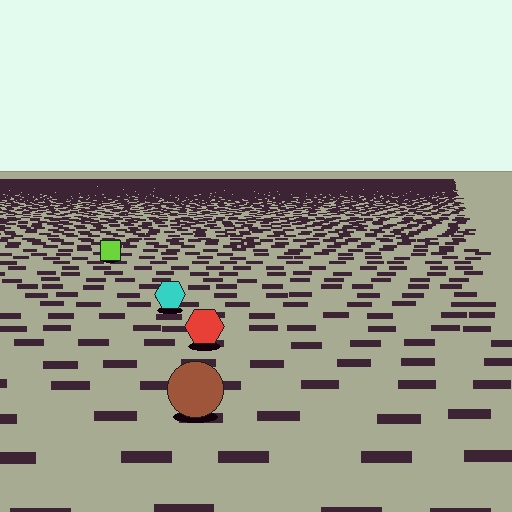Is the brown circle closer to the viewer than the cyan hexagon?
Yes. The brown circle is closer — you can tell from the texture gradient: the ground texture is coarser near it.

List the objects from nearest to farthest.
From nearest to farthest: the brown circle, the red hexagon, the cyan hexagon, the lime square.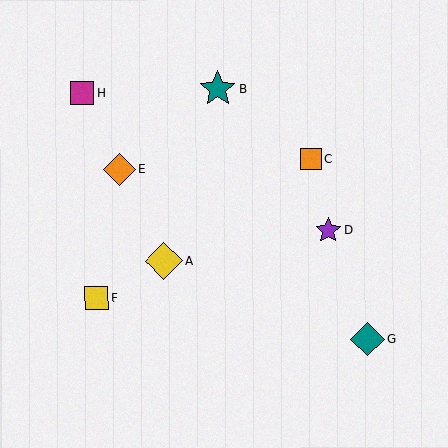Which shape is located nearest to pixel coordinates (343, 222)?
The purple star (labeled D) at (328, 231) is nearest to that location.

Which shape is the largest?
The yellow diamond (labeled A) is the largest.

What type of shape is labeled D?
Shape D is a purple star.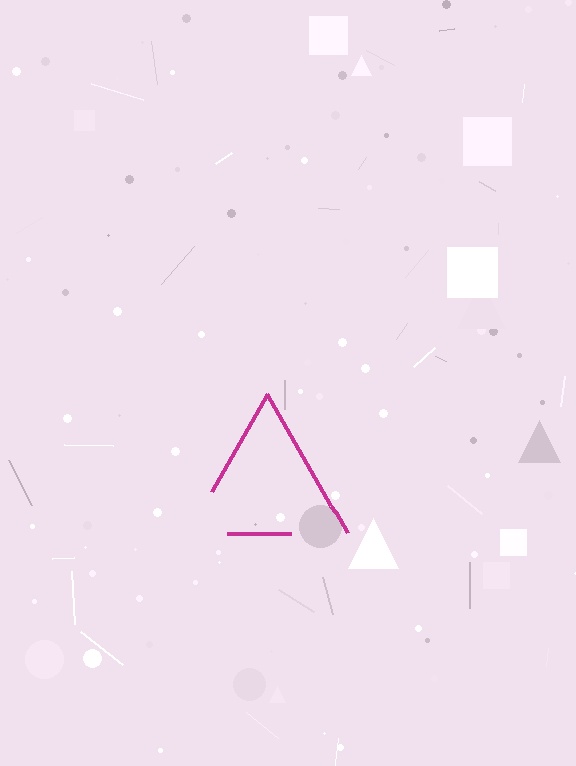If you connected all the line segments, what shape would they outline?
They would outline a triangle.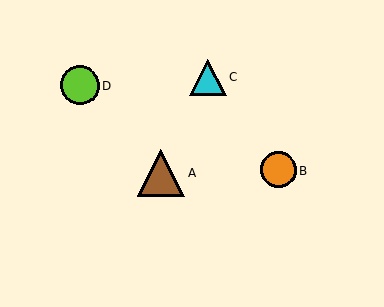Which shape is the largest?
The brown triangle (labeled A) is the largest.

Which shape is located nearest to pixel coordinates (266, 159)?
The orange circle (labeled B) at (278, 170) is nearest to that location.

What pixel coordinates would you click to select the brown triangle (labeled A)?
Click at (161, 173) to select the brown triangle A.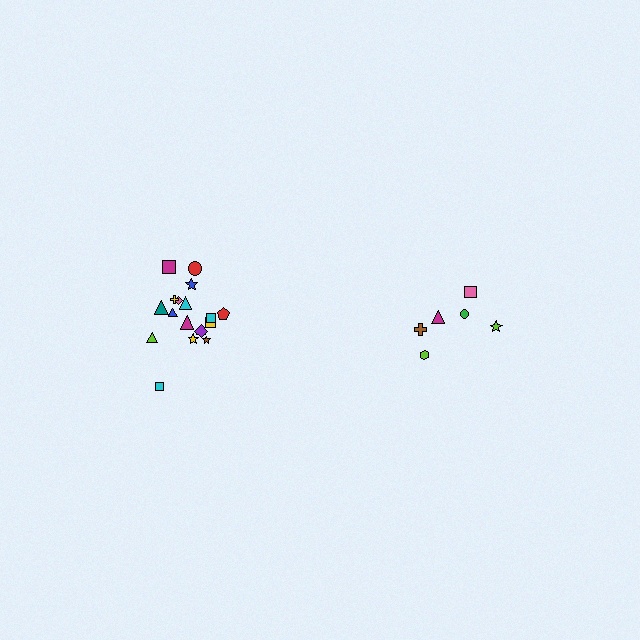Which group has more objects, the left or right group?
The left group.